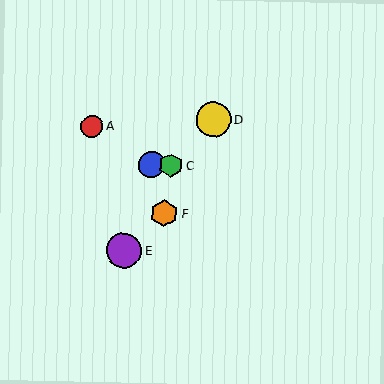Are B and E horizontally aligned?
No, B is at y≈165 and E is at y≈250.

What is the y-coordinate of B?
Object B is at y≈165.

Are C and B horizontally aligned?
Yes, both are at y≈165.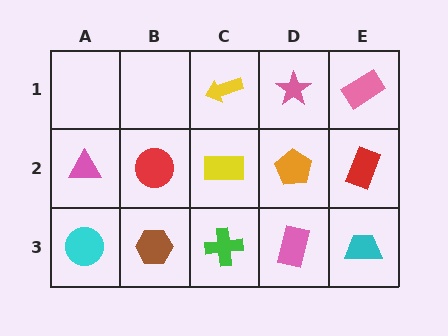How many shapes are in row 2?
5 shapes.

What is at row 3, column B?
A brown hexagon.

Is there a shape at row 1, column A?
No, that cell is empty.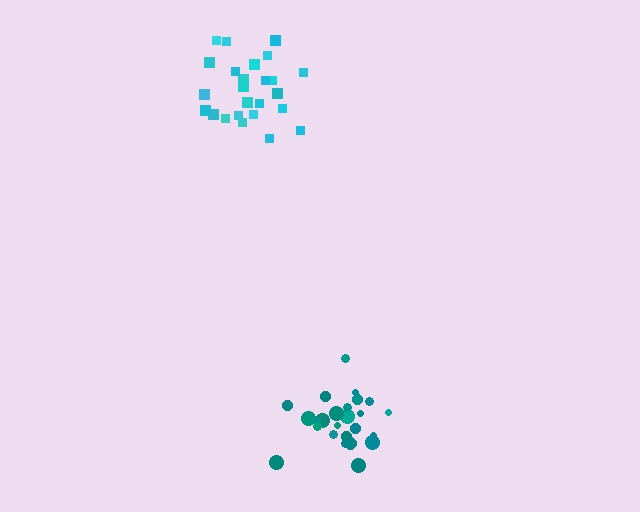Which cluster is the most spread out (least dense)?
Cyan.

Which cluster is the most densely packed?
Teal.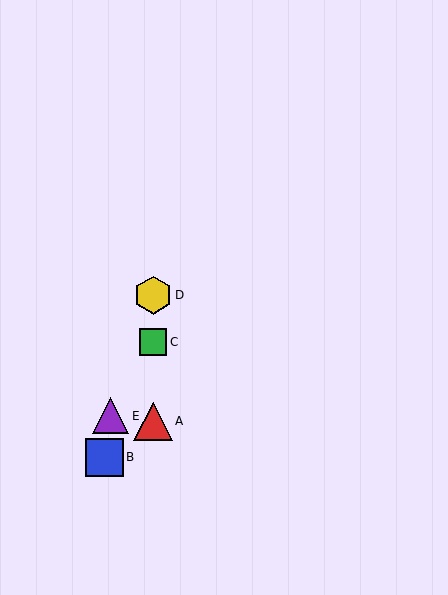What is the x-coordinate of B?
Object B is at x≈104.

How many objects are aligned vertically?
3 objects (A, C, D) are aligned vertically.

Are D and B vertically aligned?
No, D is at x≈153 and B is at x≈104.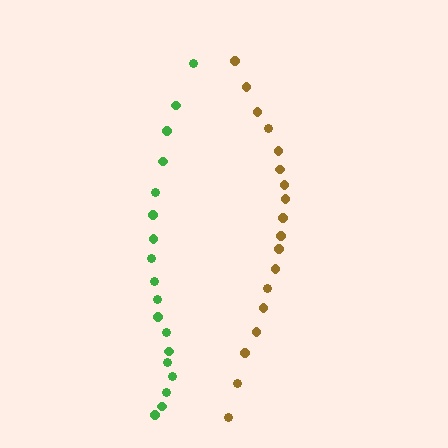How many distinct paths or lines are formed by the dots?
There are 2 distinct paths.